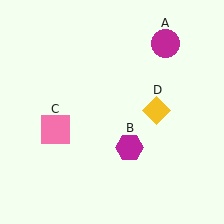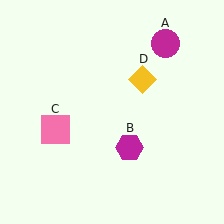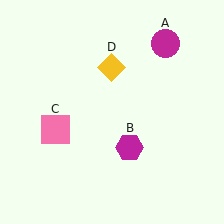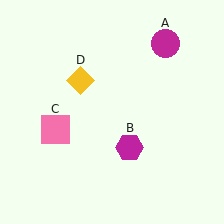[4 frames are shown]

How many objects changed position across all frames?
1 object changed position: yellow diamond (object D).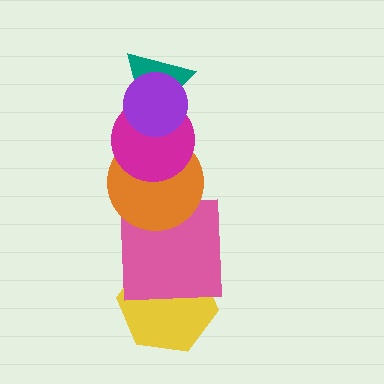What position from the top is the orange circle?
The orange circle is 4th from the top.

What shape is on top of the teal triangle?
The purple circle is on top of the teal triangle.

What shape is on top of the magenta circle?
The teal triangle is on top of the magenta circle.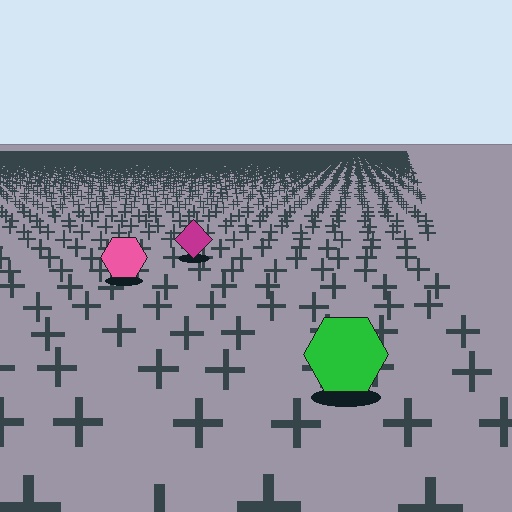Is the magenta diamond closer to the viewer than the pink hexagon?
No. The pink hexagon is closer — you can tell from the texture gradient: the ground texture is coarser near it.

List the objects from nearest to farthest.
From nearest to farthest: the green hexagon, the pink hexagon, the magenta diamond.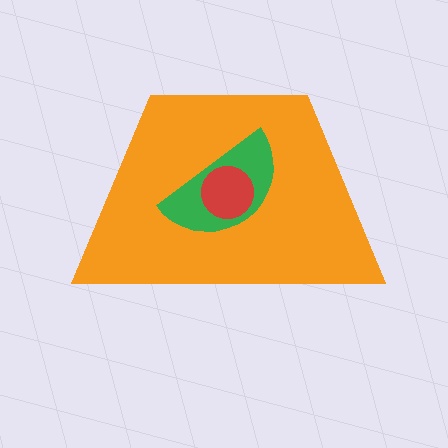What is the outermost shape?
The orange trapezoid.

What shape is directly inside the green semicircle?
The red circle.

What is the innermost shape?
The red circle.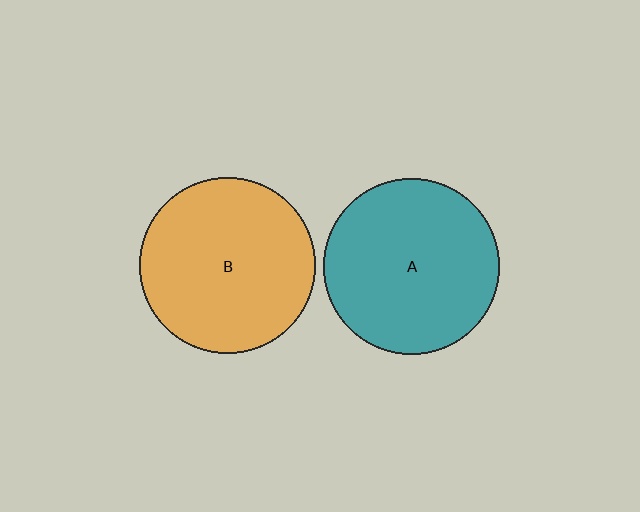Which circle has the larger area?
Circle B (orange).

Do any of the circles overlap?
No, none of the circles overlap.